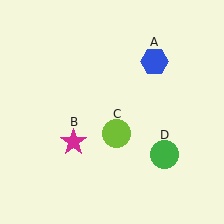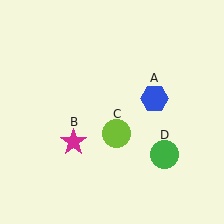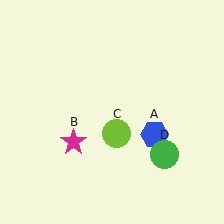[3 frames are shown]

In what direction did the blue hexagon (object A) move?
The blue hexagon (object A) moved down.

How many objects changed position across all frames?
1 object changed position: blue hexagon (object A).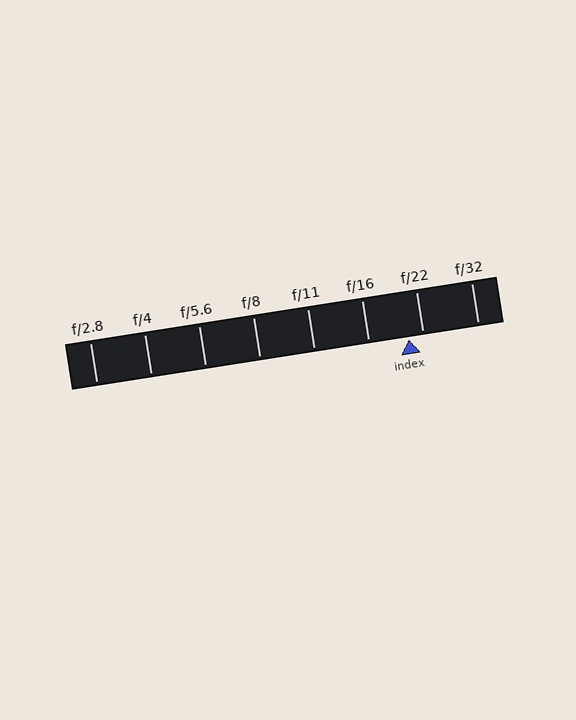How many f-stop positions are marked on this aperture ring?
There are 8 f-stop positions marked.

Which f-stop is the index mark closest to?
The index mark is closest to f/22.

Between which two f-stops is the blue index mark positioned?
The index mark is between f/16 and f/22.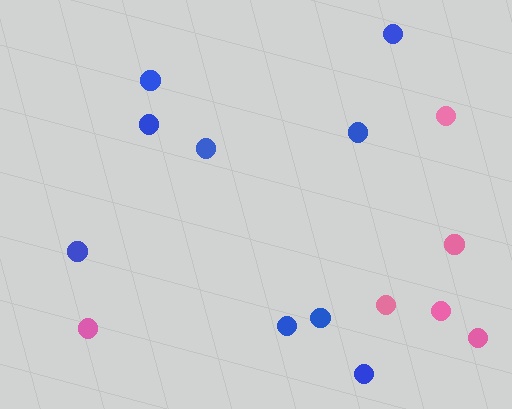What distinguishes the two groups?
There are 2 groups: one group of blue circles (9) and one group of pink circles (6).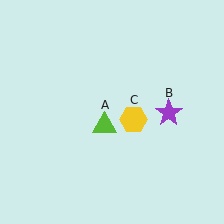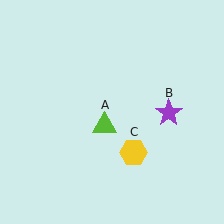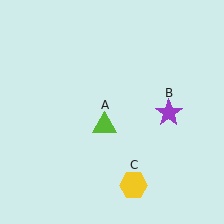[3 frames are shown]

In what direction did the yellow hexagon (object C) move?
The yellow hexagon (object C) moved down.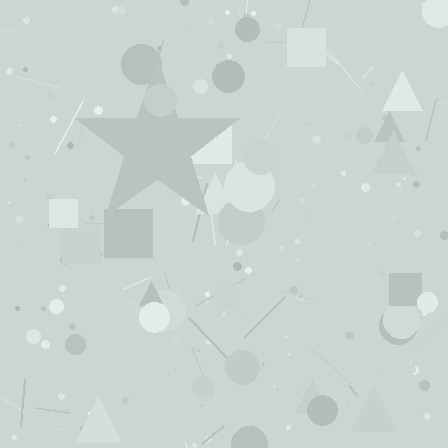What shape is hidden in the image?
A star is hidden in the image.